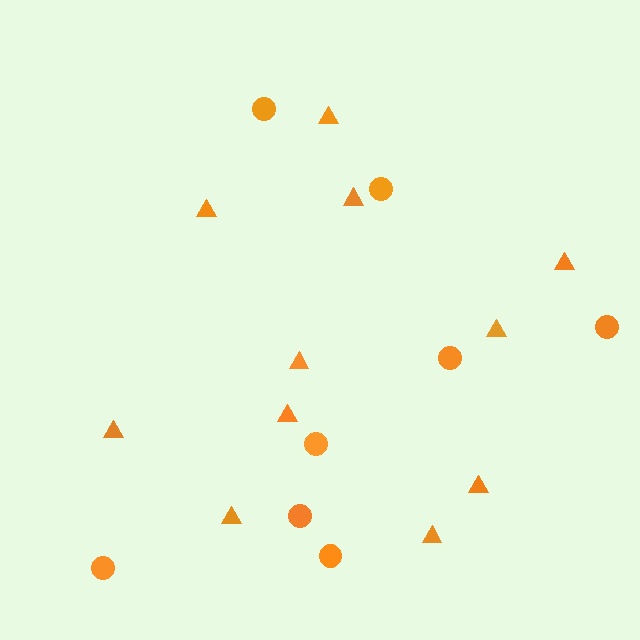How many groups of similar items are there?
There are 2 groups: one group of triangles (11) and one group of circles (8).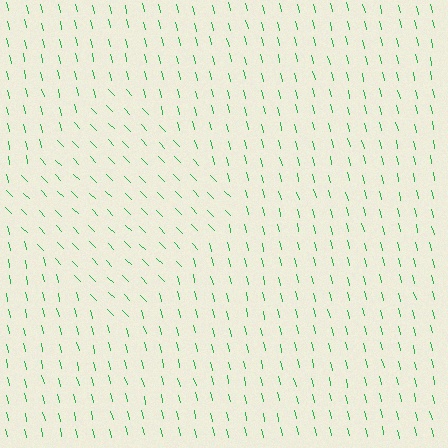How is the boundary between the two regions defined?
The boundary is defined purely by a change in line orientation (approximately 31 degrees difference). All lines are the same color and thickness.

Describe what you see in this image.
The image is filled with small green line segments. A diamond region in the image has lines oriented differently from the surrounding lines, creating a visible texture boundary.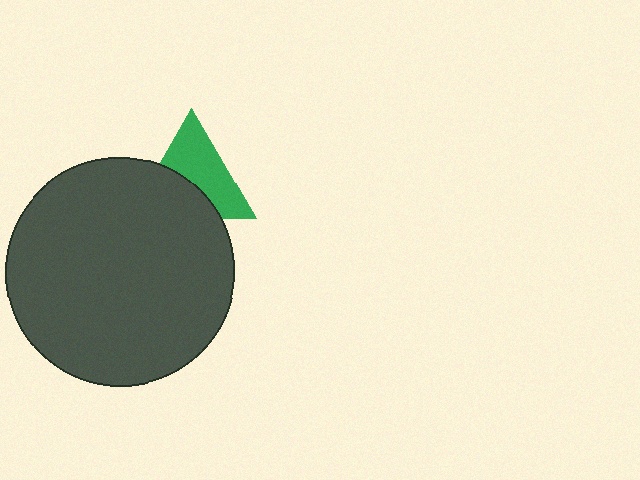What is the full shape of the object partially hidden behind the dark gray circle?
The partially hidden object is a green triangle.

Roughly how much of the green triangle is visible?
About half of it is visible (roughly 58%).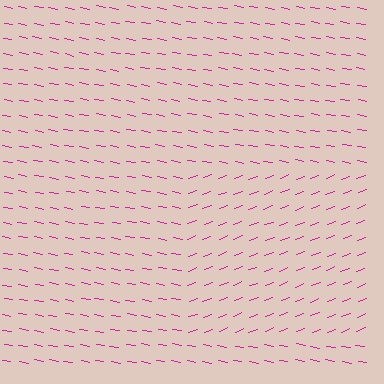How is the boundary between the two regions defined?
The boundary is defined purely by a change in line orientation (approximately 31 degrees difference). All lines are the same color and thickness.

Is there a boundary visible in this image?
Yes, there is a texture boundary formed by a change in line orientation.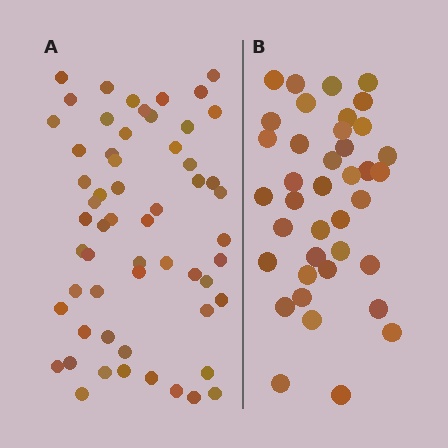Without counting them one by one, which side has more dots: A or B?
Region A (the left region) has more dots.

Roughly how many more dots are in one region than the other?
Region A has approximately 20 more dots than region B.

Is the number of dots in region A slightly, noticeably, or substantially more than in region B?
Region A has substantially more. The ratio is roughly 1.5 to 1.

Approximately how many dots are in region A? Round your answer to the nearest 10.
About 60 dots. (The exact count is 58, which rounds to 60.)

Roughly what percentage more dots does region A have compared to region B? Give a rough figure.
About 50% more.